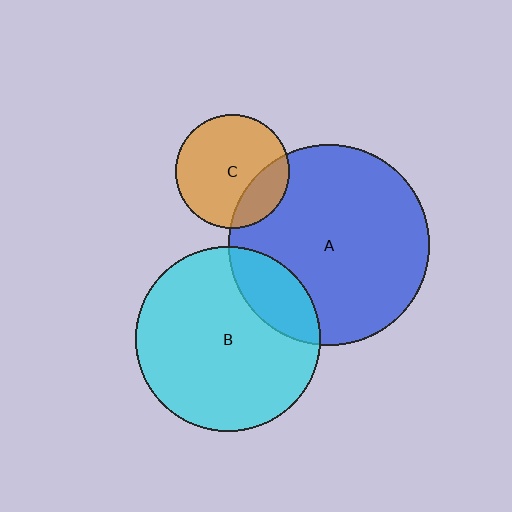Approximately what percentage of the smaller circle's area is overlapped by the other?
Approximately 25%.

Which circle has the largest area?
Circle A (blue).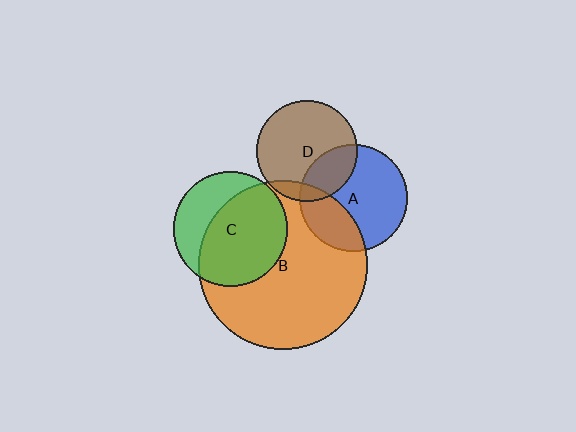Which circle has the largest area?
Circle B (orange).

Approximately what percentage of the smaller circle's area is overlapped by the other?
Approximately 25%.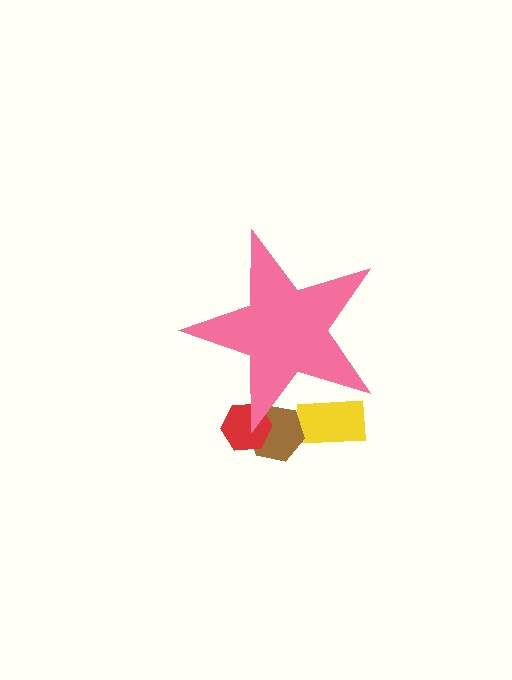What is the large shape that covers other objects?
A pink star.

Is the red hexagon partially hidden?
Yes, the red hexagon is partially hidden behind the pink star.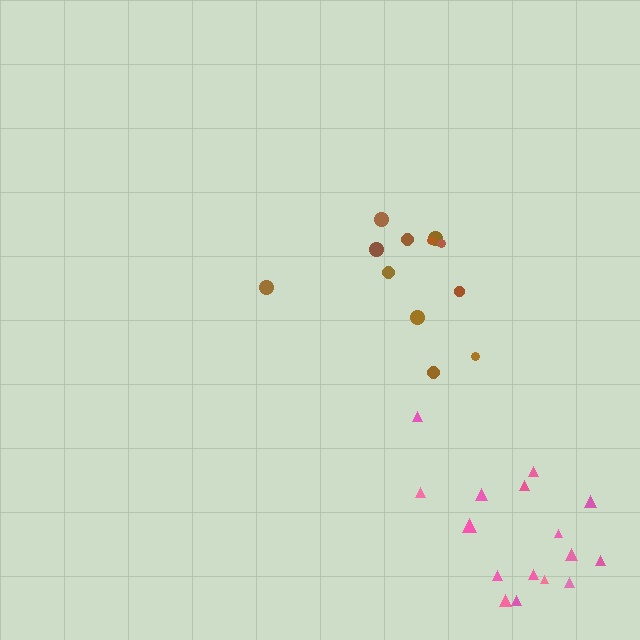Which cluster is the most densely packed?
Brown.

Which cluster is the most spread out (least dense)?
Pink.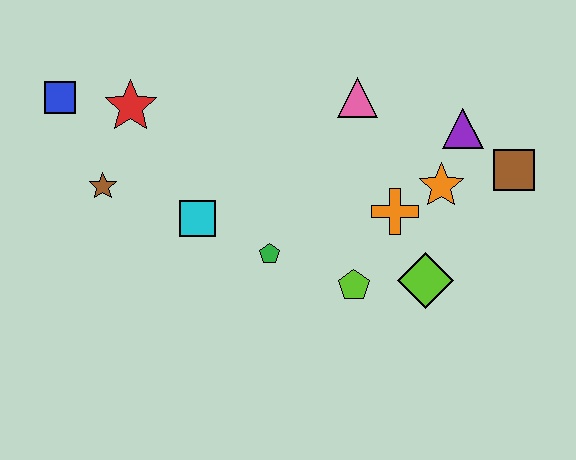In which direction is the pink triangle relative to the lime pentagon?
The pink triangle is above the lime pentagon.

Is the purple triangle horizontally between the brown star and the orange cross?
No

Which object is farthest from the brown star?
The brown square is farthest from the brown star.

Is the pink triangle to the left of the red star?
No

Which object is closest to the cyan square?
The green pentagon is closest to the cyan square.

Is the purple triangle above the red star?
No